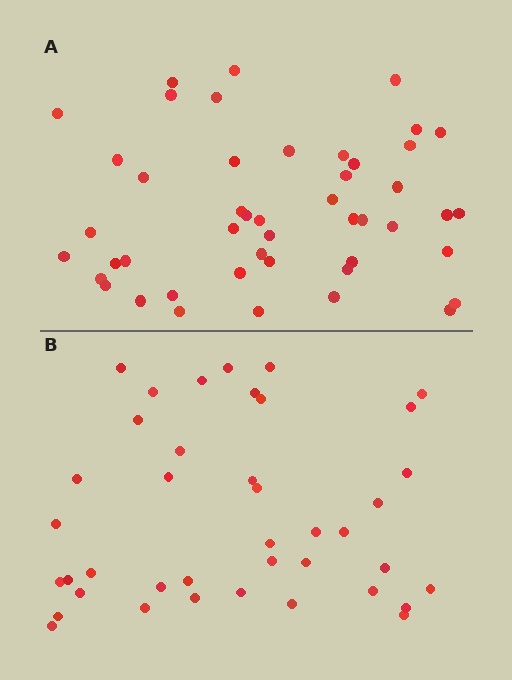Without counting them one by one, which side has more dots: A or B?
Region A (the top region) has more dots.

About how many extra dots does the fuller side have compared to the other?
Region A has roughly 8 or so more dots than region B.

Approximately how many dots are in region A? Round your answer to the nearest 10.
About 50 dots. (The exact count is 47, which rounds to 50.)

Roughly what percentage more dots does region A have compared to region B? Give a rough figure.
About 20% more.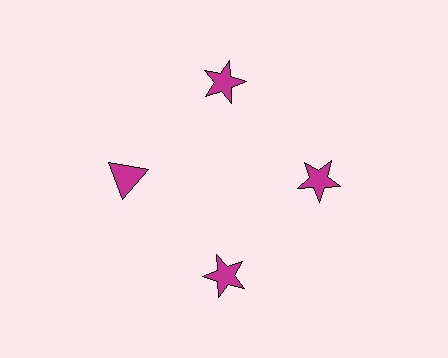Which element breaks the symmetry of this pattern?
The magenta triangle at roughly the 9 o'clock position breaks the symmetry. All other shapes are magenta stars.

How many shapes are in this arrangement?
There are 4 shapes arranged in a ring pattern.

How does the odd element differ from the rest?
It has a different shape: triangle instead of star.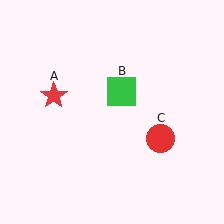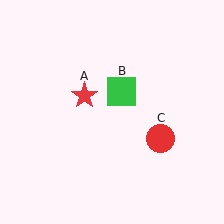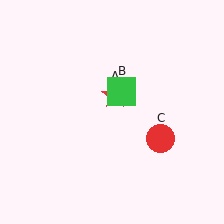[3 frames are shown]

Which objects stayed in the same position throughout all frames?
Green square (object B) and red circle (object C) remained stationary.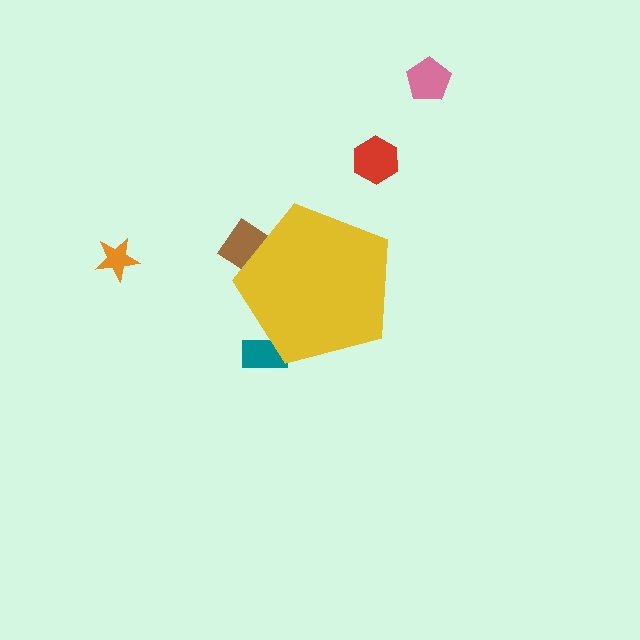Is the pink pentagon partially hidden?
No, the pink pentagon is fully visible.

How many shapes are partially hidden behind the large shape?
2 shapes are partially hidden.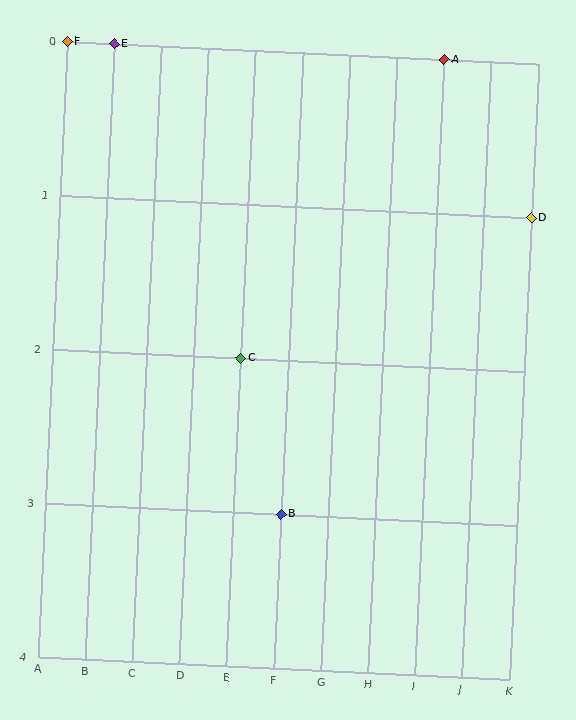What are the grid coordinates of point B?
Point B is at grid coordinates (F, 3).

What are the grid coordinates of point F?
Point F is at grid coordinates (A, 0).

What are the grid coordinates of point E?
Point E is at grid coordinates (B, 0).